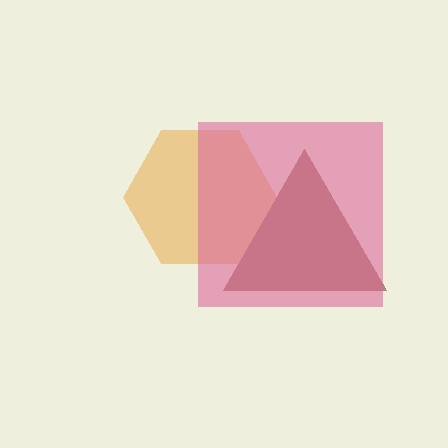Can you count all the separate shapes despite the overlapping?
Yes, there are 3 separate shapes.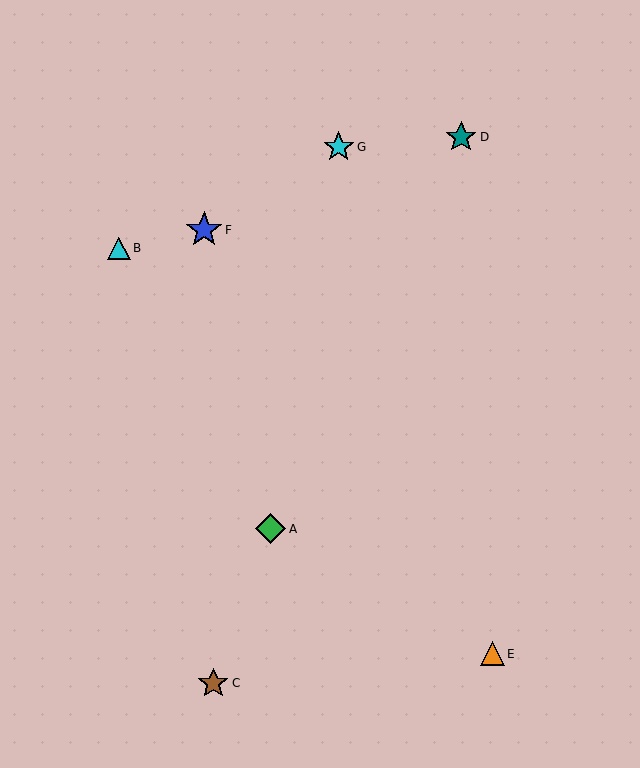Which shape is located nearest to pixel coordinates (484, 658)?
The orange triangle (labeled E) at (492, 654) is nearest to that location.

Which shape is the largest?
The blue star (labeled F) is the largest.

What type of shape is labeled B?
Shape B is a cyan triangle.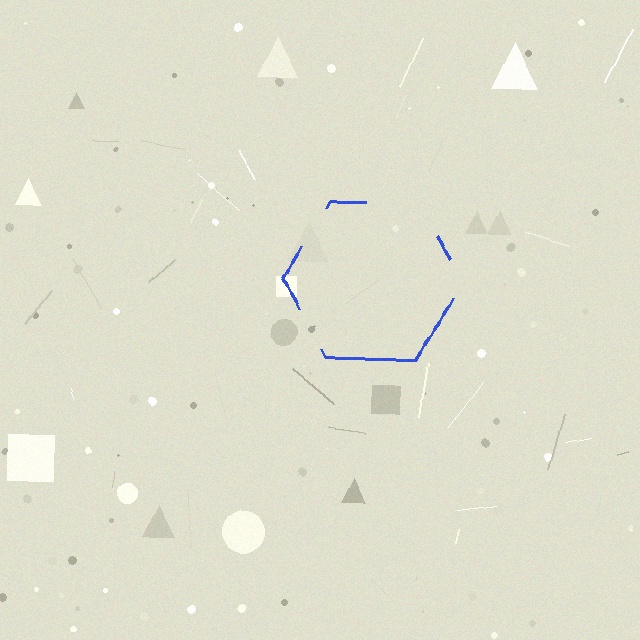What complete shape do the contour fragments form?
The contour fragments form a hexagon.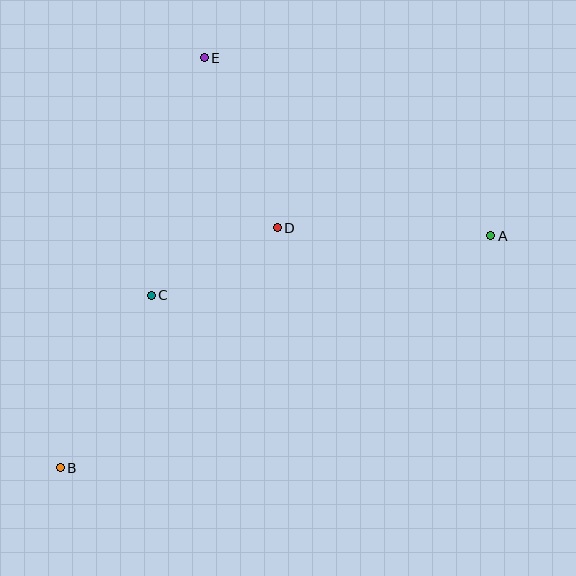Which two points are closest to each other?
Points C and D are closest to each other.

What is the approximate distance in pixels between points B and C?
The distance between B and C is approximately 195 pixels.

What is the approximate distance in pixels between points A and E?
The distance between A and E is approximately 338 pixels.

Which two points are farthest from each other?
Points A and B are farthest from each other.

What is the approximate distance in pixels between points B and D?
The distance between B and D is approximately 324 pixels.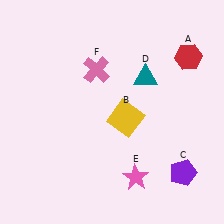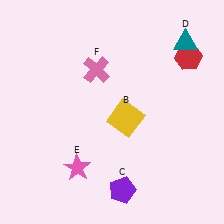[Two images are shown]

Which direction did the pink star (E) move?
The pink star (E) moved left.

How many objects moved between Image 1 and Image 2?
3 objects moved between the two images.